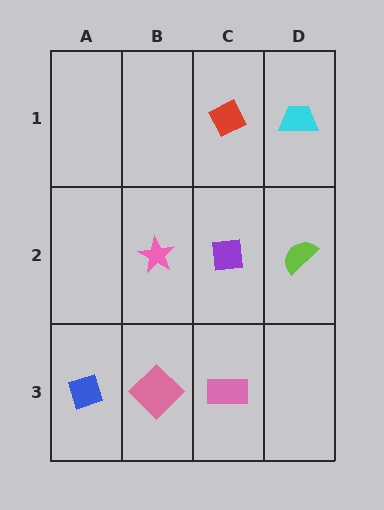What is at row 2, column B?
A pink star.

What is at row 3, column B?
A pink diamond.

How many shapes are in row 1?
2 shapes.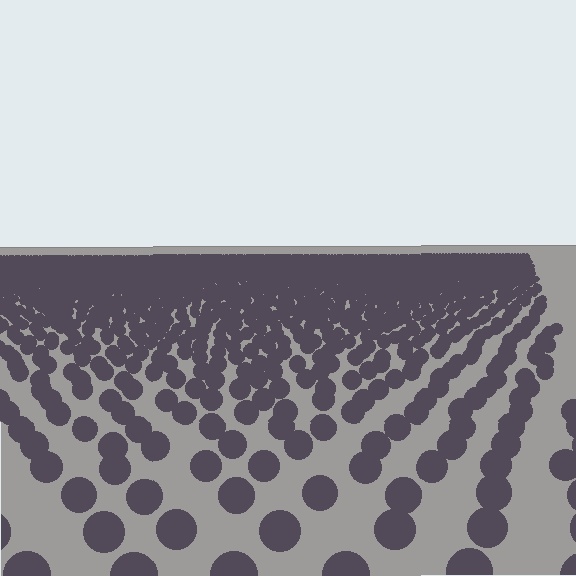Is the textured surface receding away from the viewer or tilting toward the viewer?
The surface is receding away from the viewer. Texture elements get smaller and denser toward the top.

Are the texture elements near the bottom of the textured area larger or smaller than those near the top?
Larger. Near the bottom, elements are closer to the viewer and appear at a bigger on-screen size.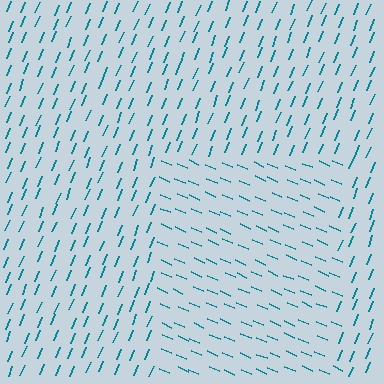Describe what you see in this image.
The image is filled with small teal line segments. A rectangle region in the image has lines oriented differently from the surrounding lines, creating a visible texture boundary.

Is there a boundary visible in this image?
Yes, there is a texture boundary formed by a change in line orientation.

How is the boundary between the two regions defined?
The boundary is defined purely by a change in line orientation (approximately 89 degrees difference). All lines are the same color and thickness.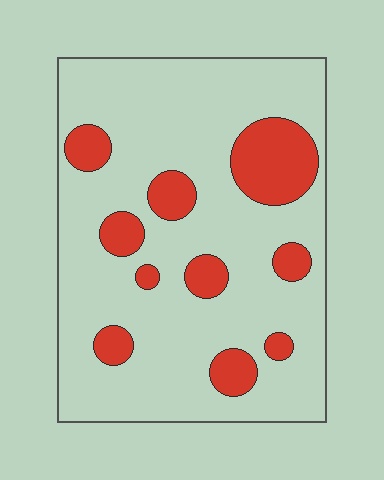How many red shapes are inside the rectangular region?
10.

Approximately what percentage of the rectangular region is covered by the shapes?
Approximately 20%.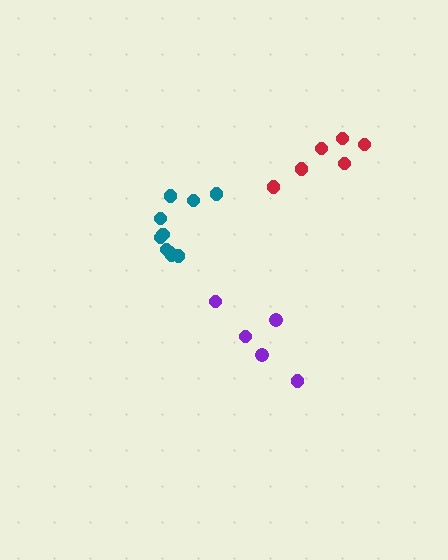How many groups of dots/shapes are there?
There are 3 groups.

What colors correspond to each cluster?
The clusters are colored: teal, purple, red.